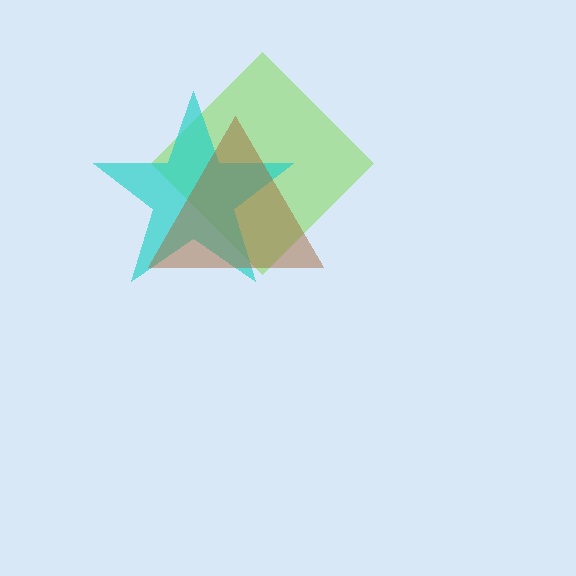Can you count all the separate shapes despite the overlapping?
Yes, there are 3 separate shapes.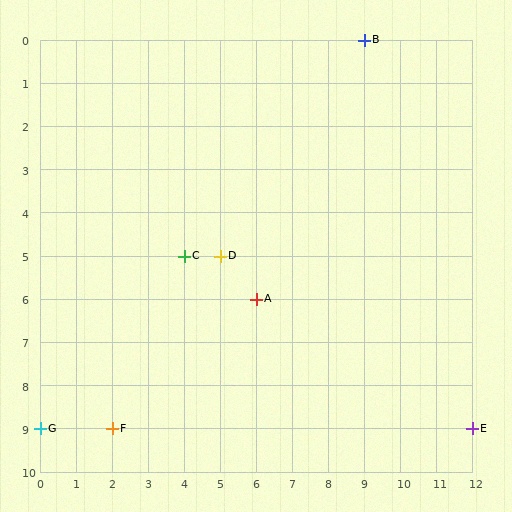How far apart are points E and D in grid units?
Points E and D are 7 columns and 4 rows apart (about 8.1 grid units diagonally).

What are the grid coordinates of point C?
Point C is at grid coordinates (4, 5).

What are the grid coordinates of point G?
Point G is at grid coordinates (0, 9).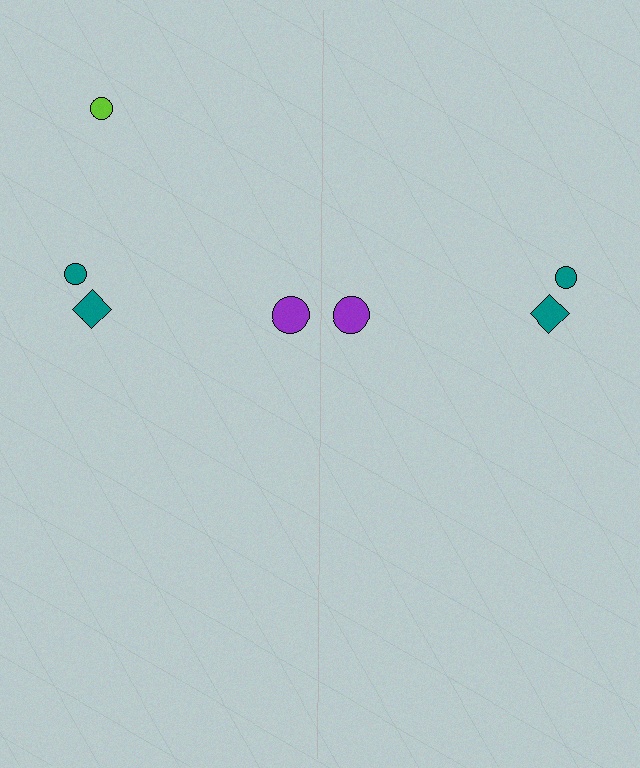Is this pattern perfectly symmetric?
No, the pattern is not perfectly symmetric. A lime circle is missing from the right side.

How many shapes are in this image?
There are 7 shapes in this image.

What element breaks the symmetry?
A lime circle is missing from the right side.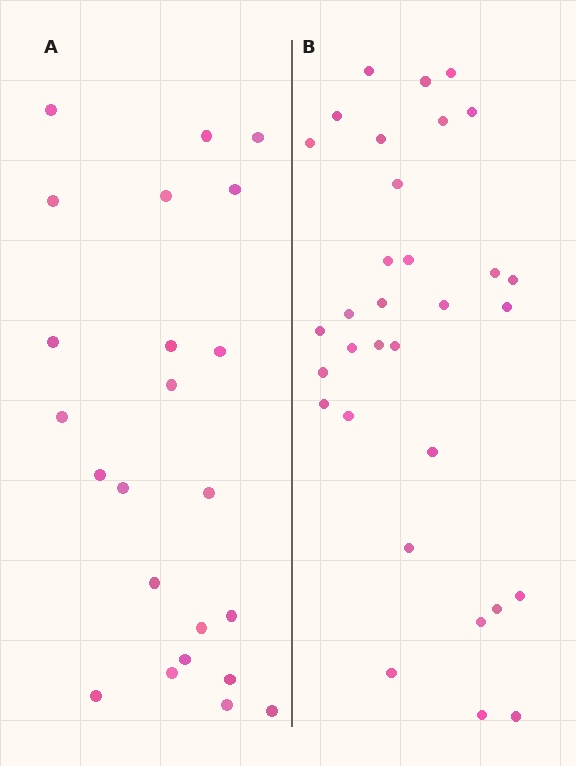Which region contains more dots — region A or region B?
Region B (the right region) has more dots.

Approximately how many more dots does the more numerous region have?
Region B has roughly 8 or so more dots than region A.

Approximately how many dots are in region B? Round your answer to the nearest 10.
About 30 dots. (The exact count is 32, which rounds to 30.)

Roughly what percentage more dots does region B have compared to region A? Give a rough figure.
About 40% more.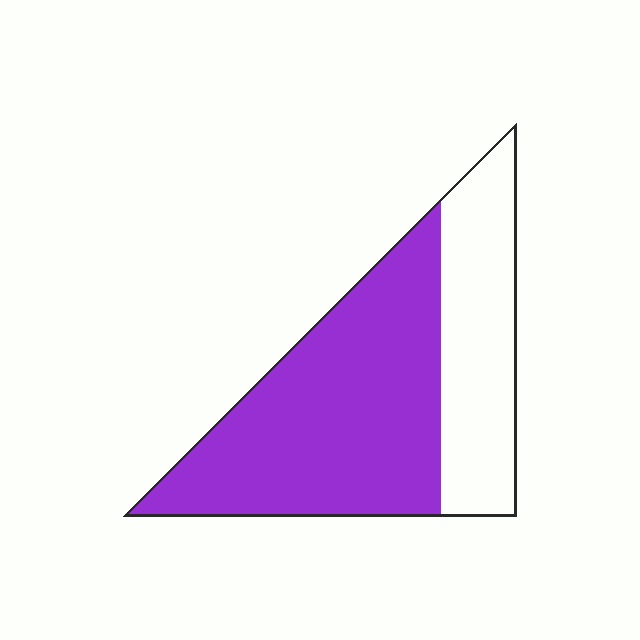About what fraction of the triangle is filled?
About two thirds (2/3).